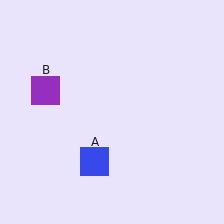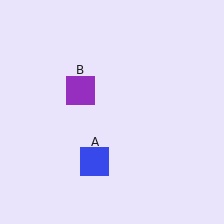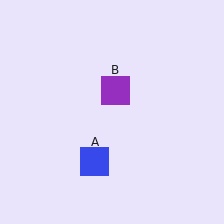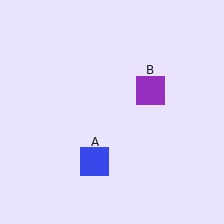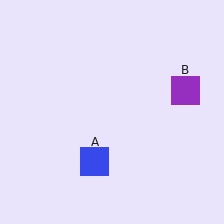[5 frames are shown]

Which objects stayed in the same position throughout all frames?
Blue square (object A) remained stationary.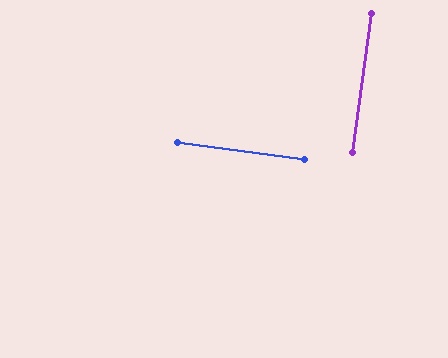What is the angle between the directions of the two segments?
Approximately 90 degrees.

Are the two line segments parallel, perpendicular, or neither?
Perpendicular — they meet at approximately 90°.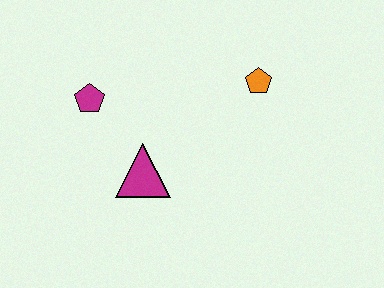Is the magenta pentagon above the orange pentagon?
No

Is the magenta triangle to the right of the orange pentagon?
No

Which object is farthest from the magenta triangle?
The orange pentagon is farthest from the magenta triangle.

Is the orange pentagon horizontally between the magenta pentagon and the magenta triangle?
No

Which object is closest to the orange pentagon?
The magenta triangle is closest to the orange pentagon.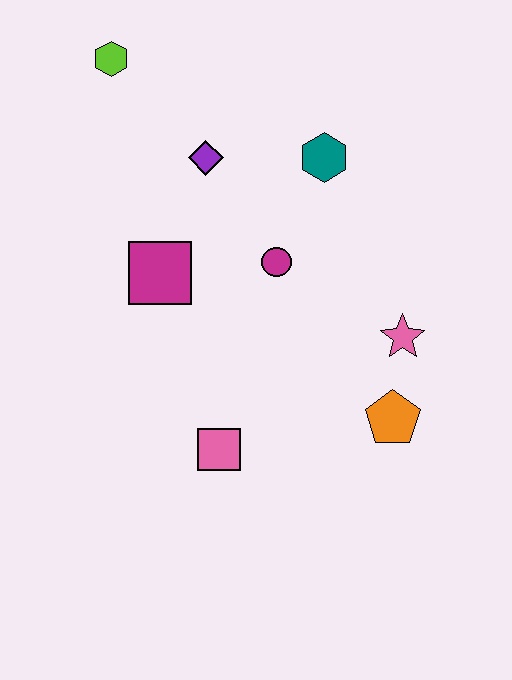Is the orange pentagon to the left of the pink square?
No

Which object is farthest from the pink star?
The lime hexagon is farthest from the pink star.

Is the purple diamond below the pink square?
No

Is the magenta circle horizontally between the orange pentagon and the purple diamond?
Yes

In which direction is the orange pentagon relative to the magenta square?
The orange pentagon is to the right of the magenta square.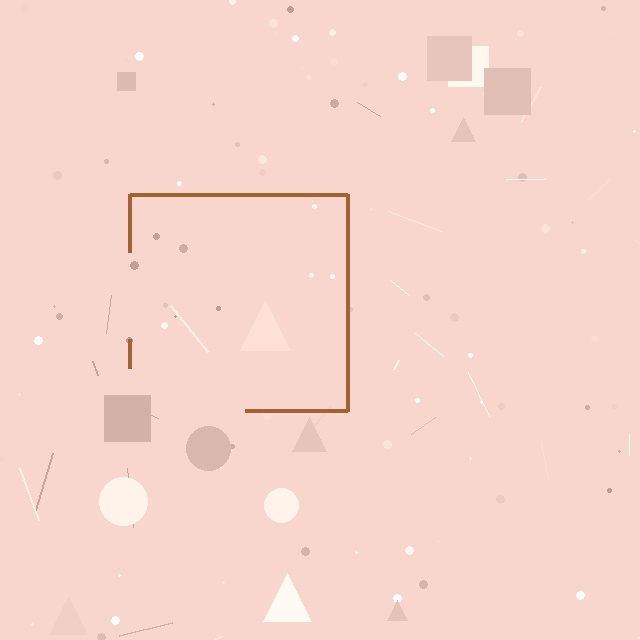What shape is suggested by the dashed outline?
The dashed outline suggests a square.